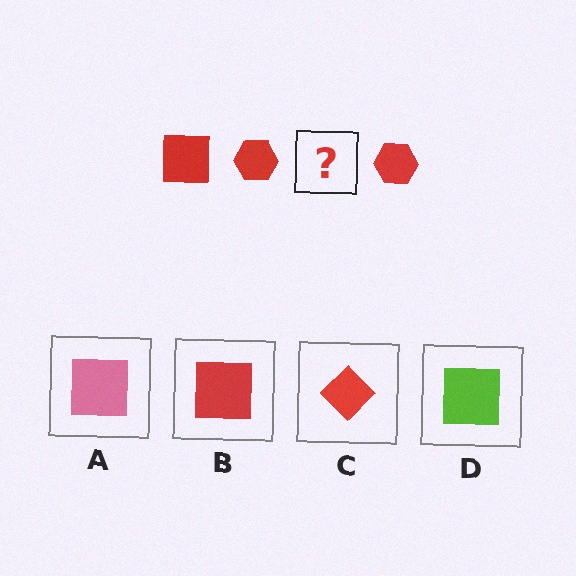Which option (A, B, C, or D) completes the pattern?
B.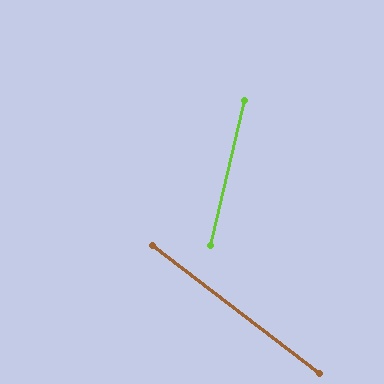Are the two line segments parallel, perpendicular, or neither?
Neither parallel nor perpendicular — they differ by about 66°.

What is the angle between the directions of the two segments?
Approximately 66 degrees.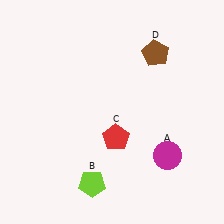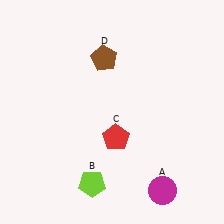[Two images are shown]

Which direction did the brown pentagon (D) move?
The brown pentagon (D) moved left.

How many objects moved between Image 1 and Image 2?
2 objects moved between the two images.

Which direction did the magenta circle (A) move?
The magenta circle (A) moved down.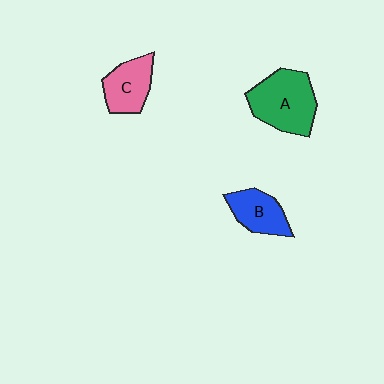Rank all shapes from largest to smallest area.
From largest to smallest: A (green), C (pink), B (blue).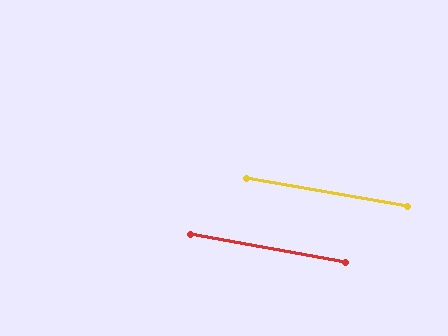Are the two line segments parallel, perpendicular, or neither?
Parallel — their directions differ by only 0.1°.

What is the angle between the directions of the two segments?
Approximately 0 degrees.